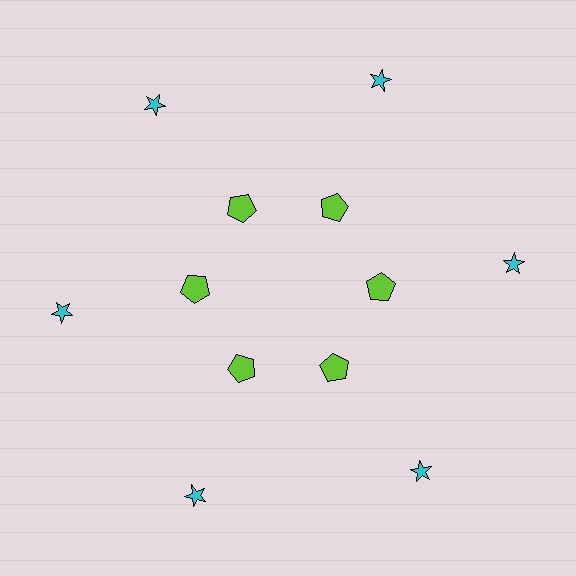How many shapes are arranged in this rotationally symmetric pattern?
There are 12 shapes, arranged in 6 groups of 2.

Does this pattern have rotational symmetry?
Yes, this pattern has 6-fold rotational symmetry. It looks the same after rotating 60 degrees around the center.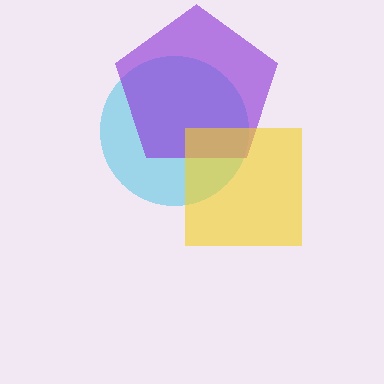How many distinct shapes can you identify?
There are 3 distinct shapes: a cyan circle, a purple pentagon, a yellow square.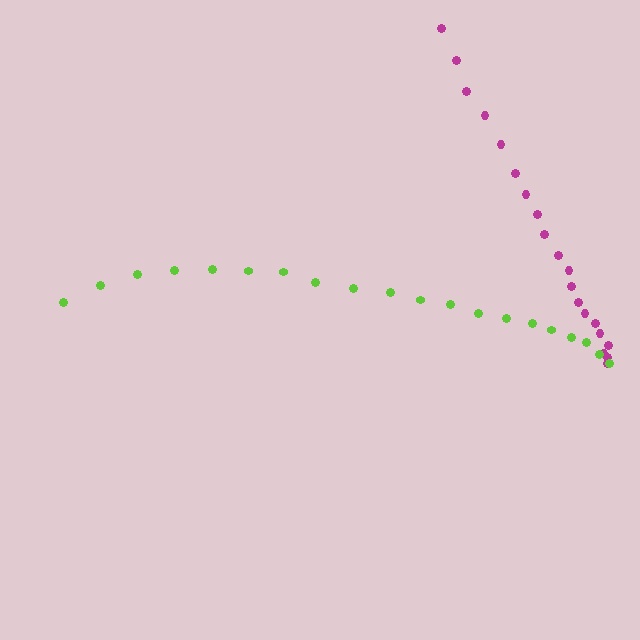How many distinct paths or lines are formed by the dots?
There are 2 distinct paths.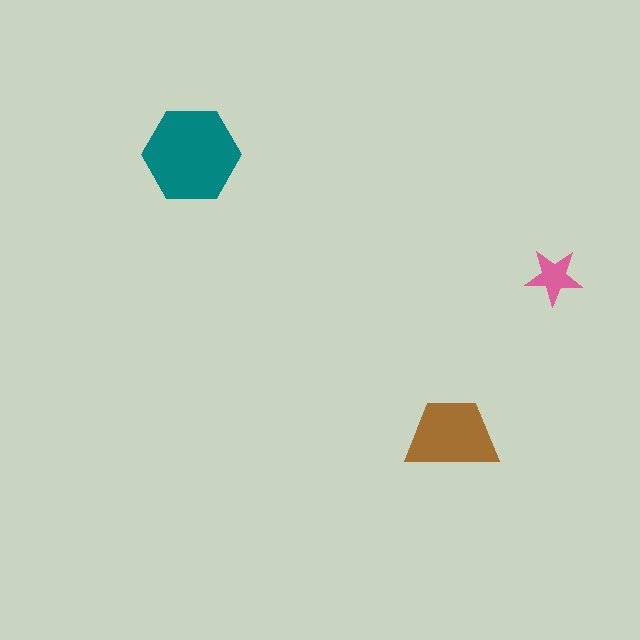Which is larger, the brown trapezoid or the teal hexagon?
The teal hexagon.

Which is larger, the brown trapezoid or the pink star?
The brown trapezoid.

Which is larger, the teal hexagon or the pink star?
The teal hexagon.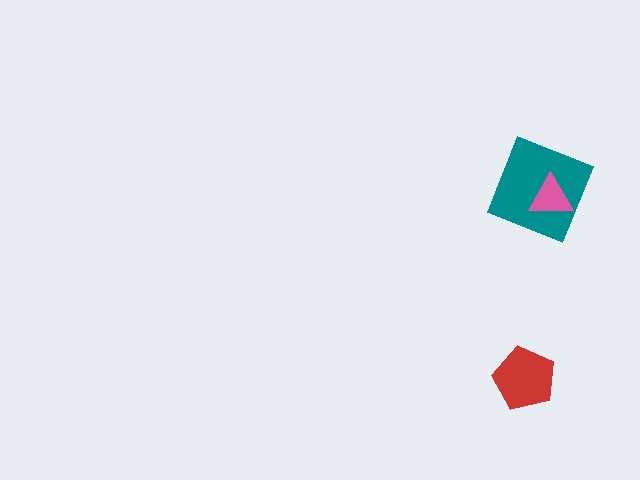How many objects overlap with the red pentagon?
0 objects overlap with the red pentagon.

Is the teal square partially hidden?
Yes, it is partially covered by another shape.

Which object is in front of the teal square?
The pink triangle is in front of the teal square.